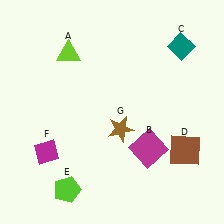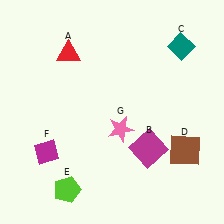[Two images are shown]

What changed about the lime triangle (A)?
In Image 1, A is lime. In Image 2, it changed to red.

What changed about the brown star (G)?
In Image 1, G is brown. In Image 2, it changed to pink.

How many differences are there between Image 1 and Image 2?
There are 2 differences between the two images.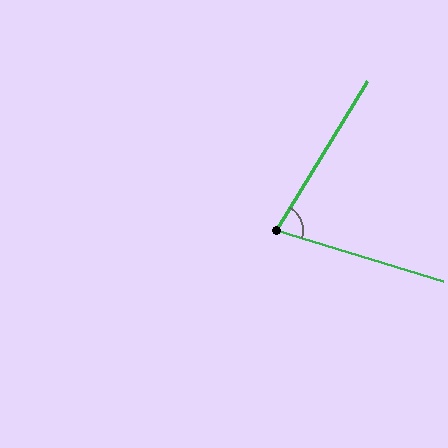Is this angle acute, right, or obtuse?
It is acute.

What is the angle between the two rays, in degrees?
Approximately 75 degrees.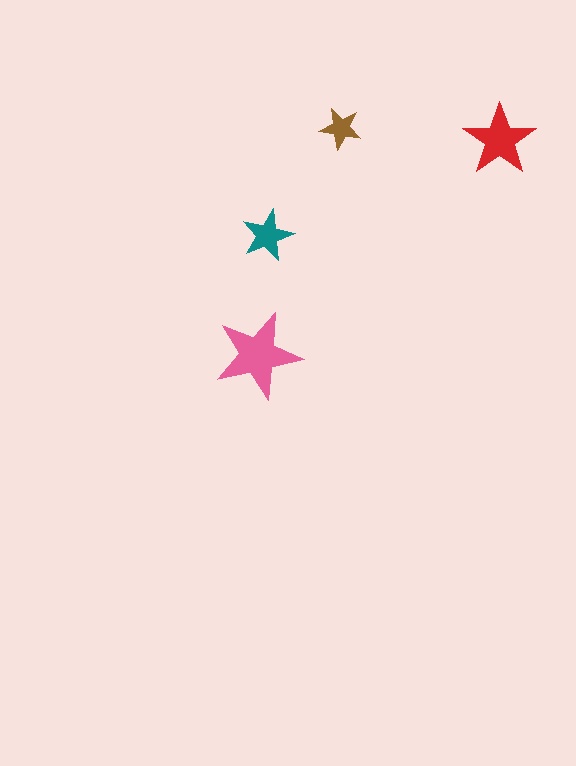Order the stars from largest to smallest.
the pink one, the red one, the teal one, the brown one.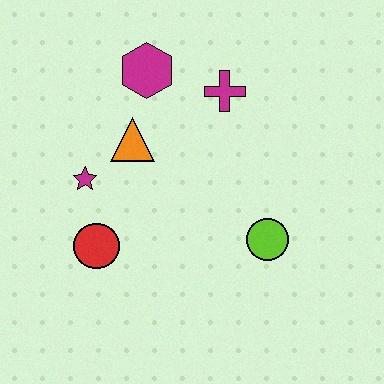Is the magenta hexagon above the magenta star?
Yes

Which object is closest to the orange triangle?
The magenta star is closest to the orange triangle.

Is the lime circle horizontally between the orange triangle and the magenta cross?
No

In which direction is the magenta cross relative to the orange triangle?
The magenta cross is to the right of the orange triangle.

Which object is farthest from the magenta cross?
The red circle is farthest from the magenta cross.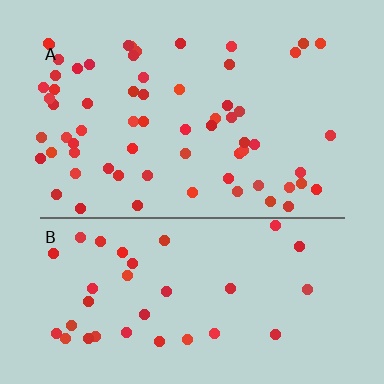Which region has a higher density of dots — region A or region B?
A (the top).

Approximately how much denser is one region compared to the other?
Approximately 1.8× — region A over region B.